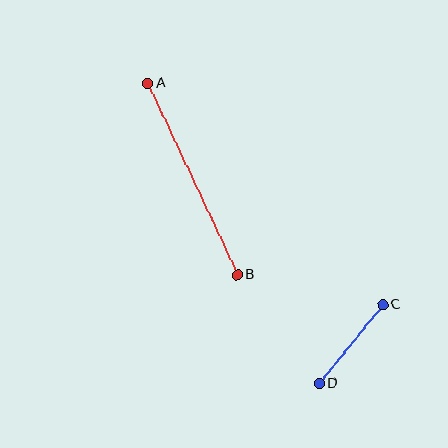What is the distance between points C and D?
The distance is approximately 102 pixels.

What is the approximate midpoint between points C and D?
The midpoint is at approximately (351, 344) pixels.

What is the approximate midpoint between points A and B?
The midpoint is at approximately (193, 179) pixels.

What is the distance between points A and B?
The distance is approximately 212 pixels.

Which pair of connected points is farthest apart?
Points A and B are farthest apart.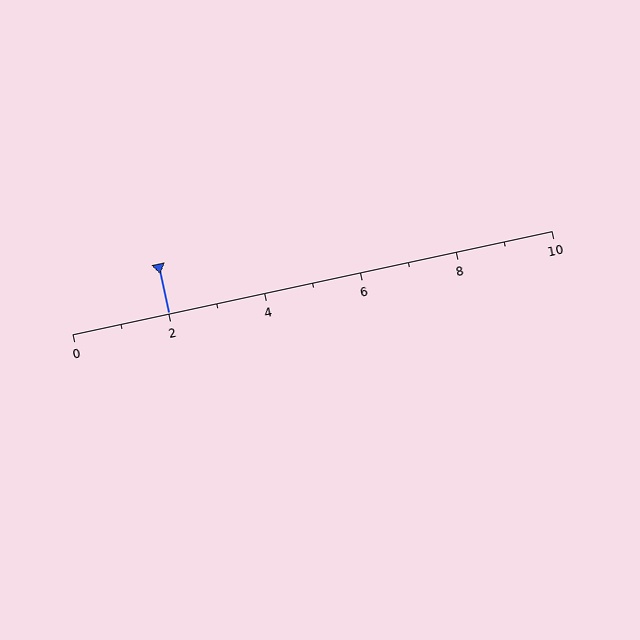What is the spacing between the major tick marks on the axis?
The major ticks are spaced 2 apart.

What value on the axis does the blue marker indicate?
The marker indicates approximately 2.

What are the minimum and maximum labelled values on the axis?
The axis runs from 0 to 10.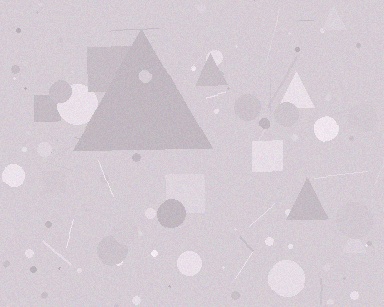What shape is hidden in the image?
A triangle is hidden in the image.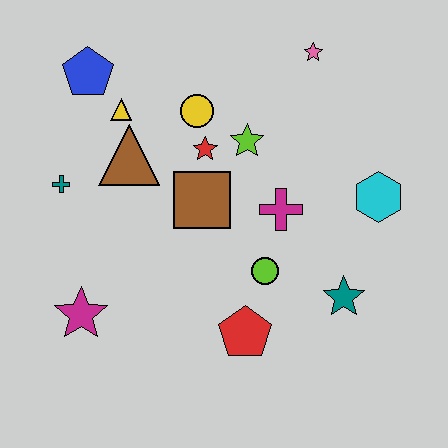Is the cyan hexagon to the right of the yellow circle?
Yes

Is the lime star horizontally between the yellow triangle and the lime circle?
Yes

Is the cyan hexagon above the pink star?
No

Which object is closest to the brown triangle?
The yellow triangle is closest to the brown triangle.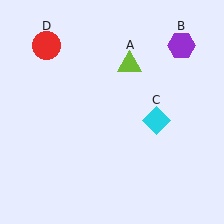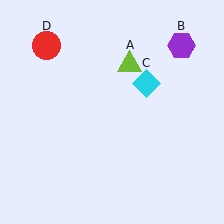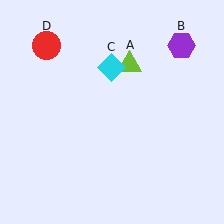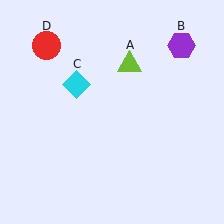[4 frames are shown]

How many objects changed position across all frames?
1 object changed position: cyan diamond (object C).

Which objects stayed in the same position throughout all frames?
Lime triangle (object A) and purple hexagon (object B) and red circle (object D) remained stationary.